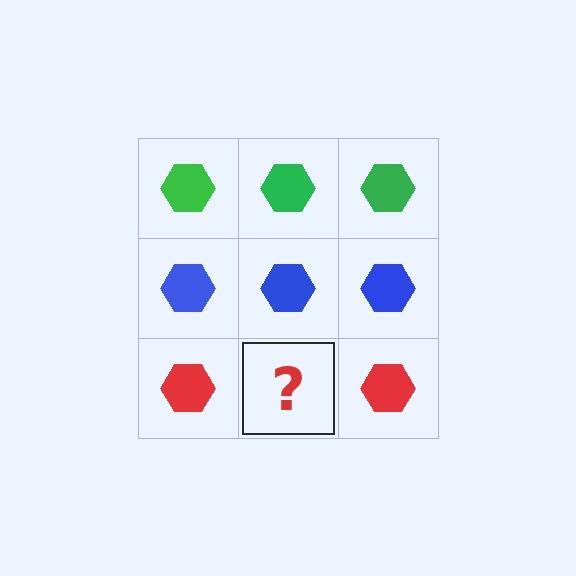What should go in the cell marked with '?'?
The missing cell should contain a red hexagon.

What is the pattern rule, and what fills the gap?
The rule is that each row has a consistent color. The gap should be filled with a red hexagon.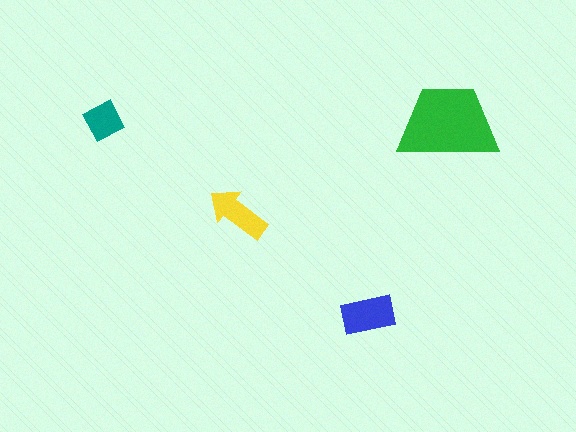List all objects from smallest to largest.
The teal diamond, the yellow arrow, the blue rectangle, the green trapezoid.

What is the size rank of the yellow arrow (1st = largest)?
3rd.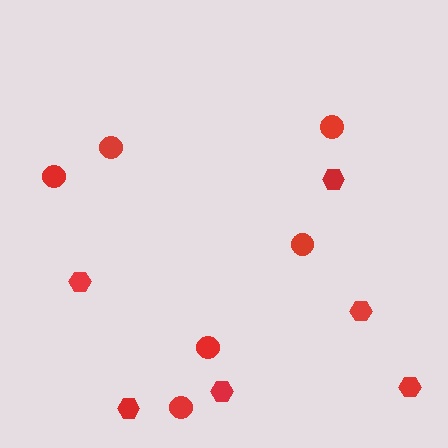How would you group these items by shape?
There are 2 groups: one group of circles (6) and one group of hexagons (6).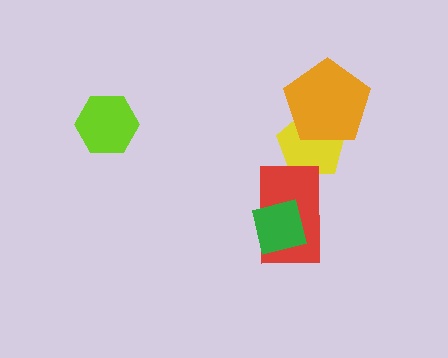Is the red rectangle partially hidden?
Yes, it is partially covered by another shape.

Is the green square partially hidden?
No, no other shape covers it.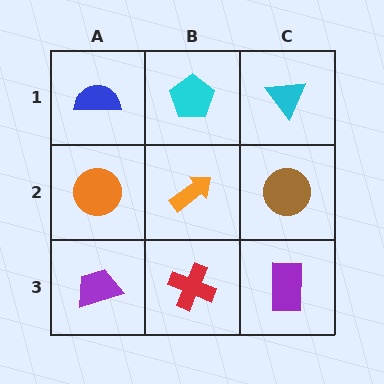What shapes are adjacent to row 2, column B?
A cyan pentagon (row 1, column B), a red cross (row 3, column B), an orange circle (row 2, column A), a brown circle (row 2, column C).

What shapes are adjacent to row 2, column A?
A blue semicircle (row 1, column A), a purple trapezoid (row 3, column A), an orange arrow (row 2, column B).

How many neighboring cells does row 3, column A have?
2.